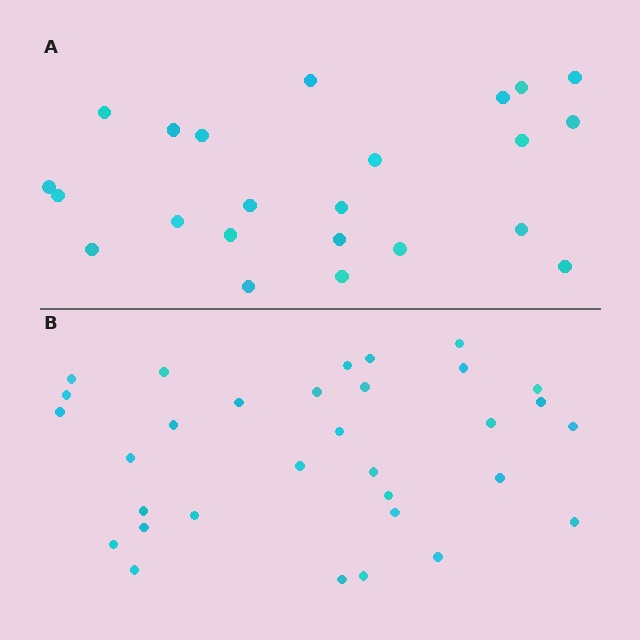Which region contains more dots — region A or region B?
Region B (the bottom region) has more dots.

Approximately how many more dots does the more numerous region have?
Region B has roughly 8 or so more dots than region A.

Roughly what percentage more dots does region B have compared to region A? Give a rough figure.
About 40% more.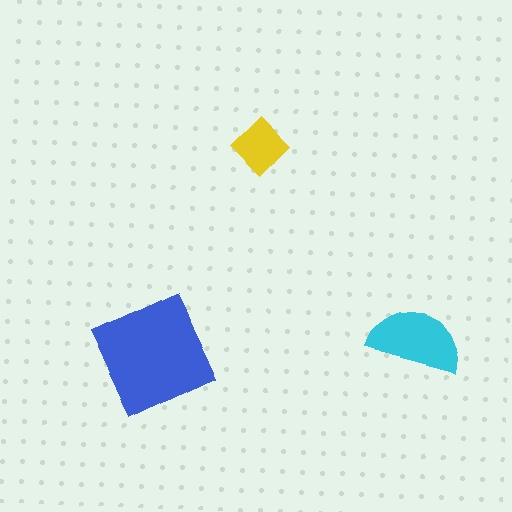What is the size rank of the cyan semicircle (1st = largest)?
2nd.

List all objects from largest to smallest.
The blue square, the cyan semicircle, the yellow diamond.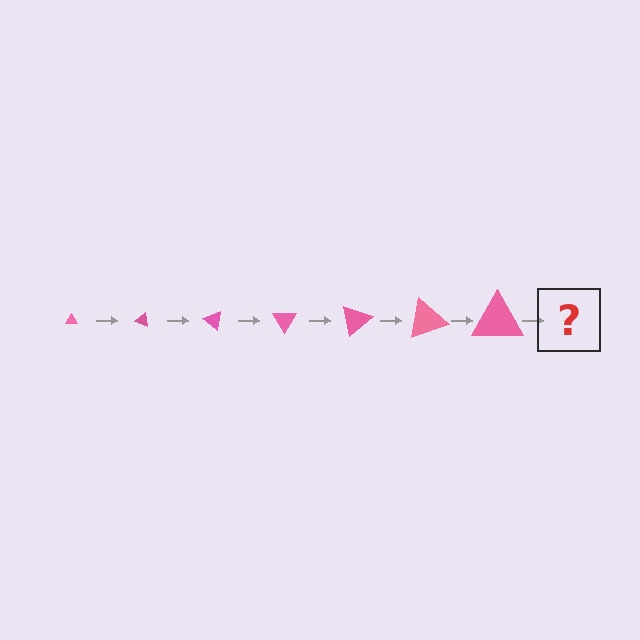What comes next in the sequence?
The next element should be a triangle, larger than the previous one and rotated 140 degrees from the start.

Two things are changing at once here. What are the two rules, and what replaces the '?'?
The two rules are that the triangle grows larger each step and it rotates 20 degrees each step. The '?' should be a triangle, larger than the previous one and rotated 140 degrees from the start.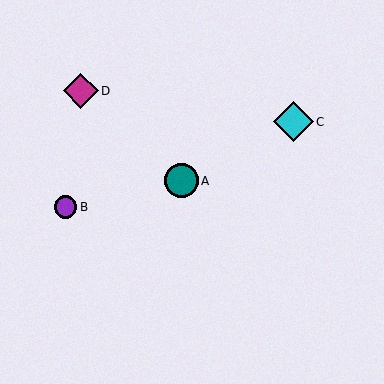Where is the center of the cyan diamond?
The center of the cyan diamond is at (294, 122).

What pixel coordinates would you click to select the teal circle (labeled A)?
Click at (181, 181) to select the teal circle A.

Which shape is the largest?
The cyan diamond (labeled C) is the largest.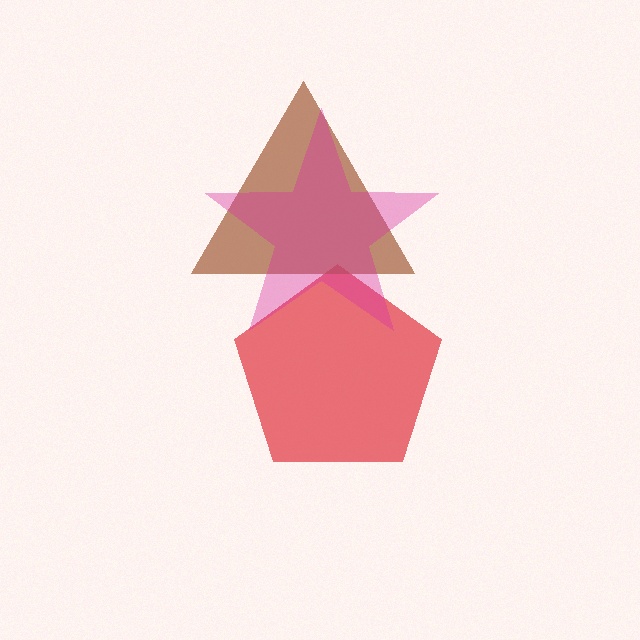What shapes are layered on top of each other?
The layered shapes are: a red pentagon, a brown triangle, a magenta star.